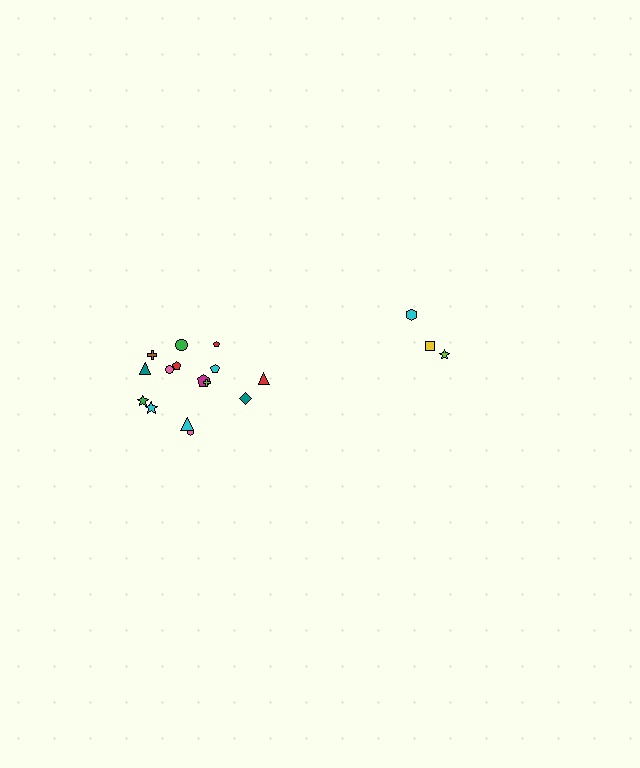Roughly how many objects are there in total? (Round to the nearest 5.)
Roughly 20 objects in total.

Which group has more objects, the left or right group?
The left group.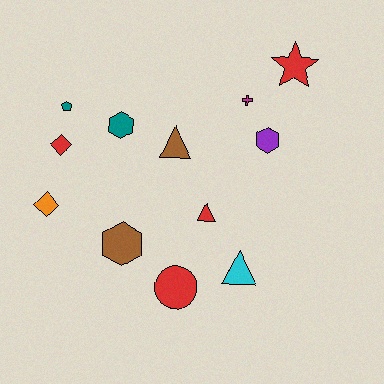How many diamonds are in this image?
There are 2 diamonds.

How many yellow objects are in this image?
There are no yellow objects.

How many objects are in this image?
There are 12 objects.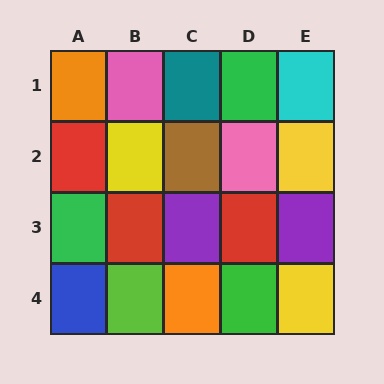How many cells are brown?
1 cell is brown.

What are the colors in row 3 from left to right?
Green, red, purple, red, purple.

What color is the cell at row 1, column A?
Orange.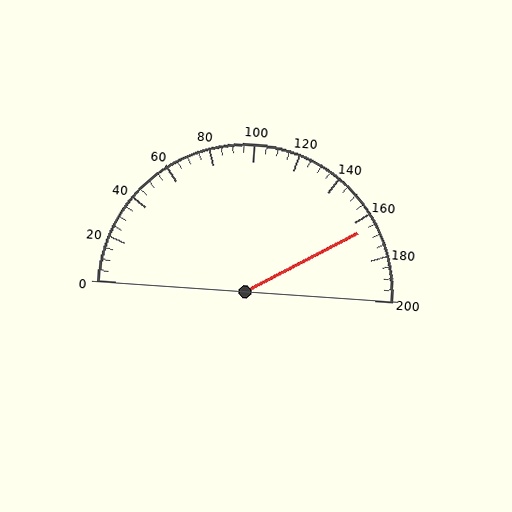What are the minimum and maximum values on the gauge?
The gauge ranges from 0 to 200.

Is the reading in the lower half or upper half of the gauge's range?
The reading is in the upper half of the range (0 to 200).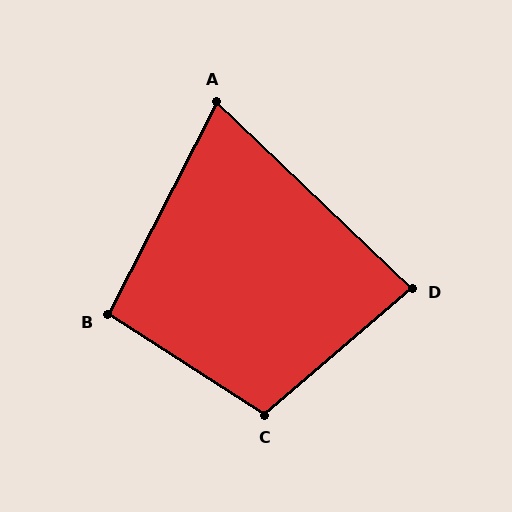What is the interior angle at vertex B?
Approximately 96 degrees (obtuse).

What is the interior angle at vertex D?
Approximately 84 degrees (acute).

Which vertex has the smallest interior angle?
A, at approximately 73 degrees.